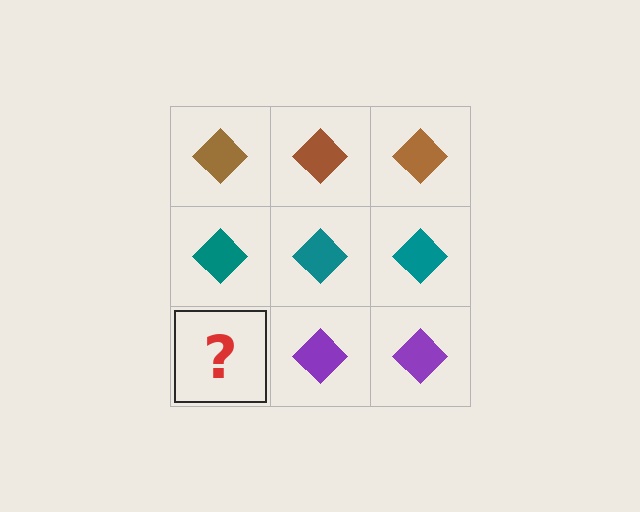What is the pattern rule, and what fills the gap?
The rule is that each row has a consistent color. The gap should be filled with a purple diamond.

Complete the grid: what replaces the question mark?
The question mark should be replaced with a purple diamond.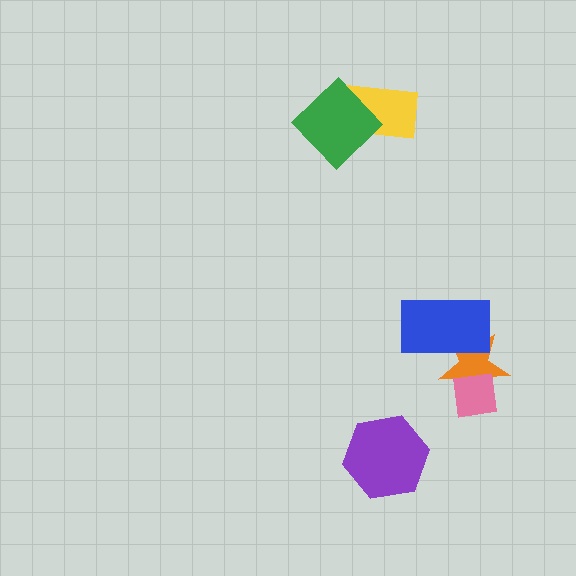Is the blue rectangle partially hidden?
No, no other shape covers it.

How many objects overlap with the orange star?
2 objects overlap with the orange star.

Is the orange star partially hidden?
Yes, it is partially covered by another shape.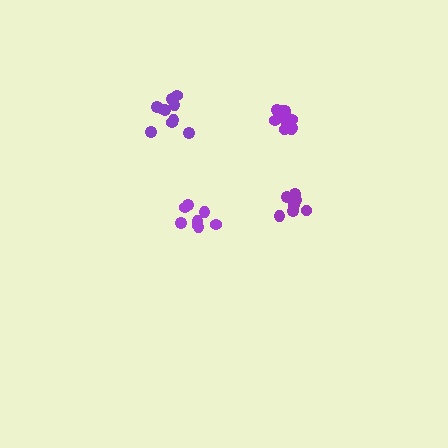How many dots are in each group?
Group 1: 11 dots, Group 2: 8 dots, Group 3: 7 dots, Group 4: 10 dots (36 total).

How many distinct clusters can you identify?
There are 4 distinct clusters.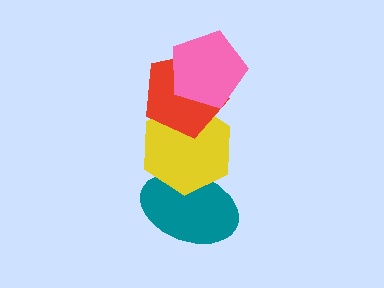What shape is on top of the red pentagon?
The pink pentagon is on top of the red pentagon.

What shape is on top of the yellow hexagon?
The red pentagon is on top of the yellow hexagon.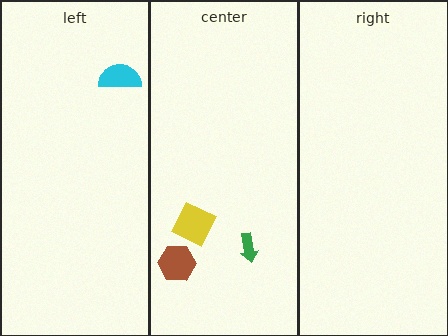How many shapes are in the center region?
3.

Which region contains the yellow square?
The center region.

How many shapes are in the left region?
1.